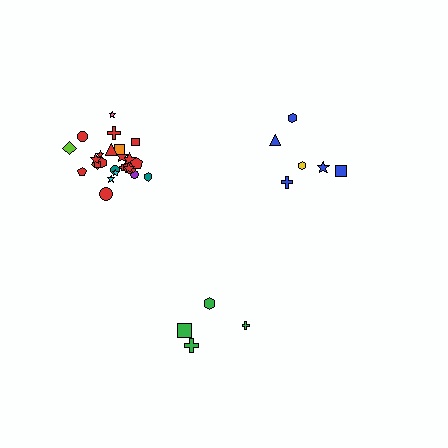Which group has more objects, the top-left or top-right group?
The top-left group.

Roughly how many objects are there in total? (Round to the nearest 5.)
Roughly 35 objects in total.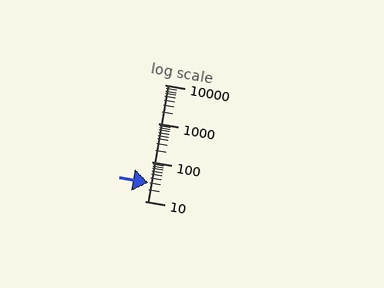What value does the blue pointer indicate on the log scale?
The pointer indicates approximately 29.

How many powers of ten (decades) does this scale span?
The scale spans 3 decades, from 10 to 10000.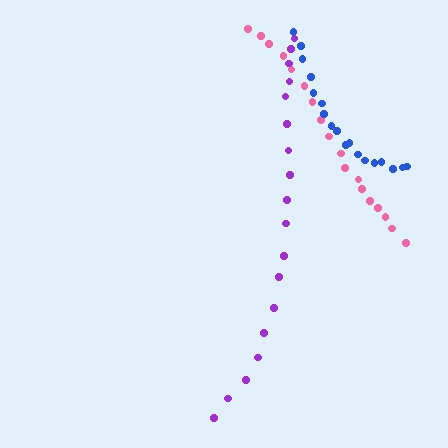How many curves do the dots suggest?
There are 3 distinct paths.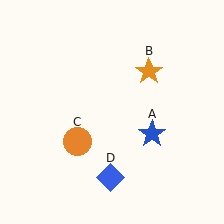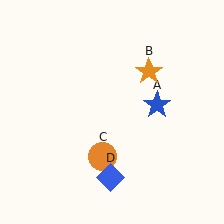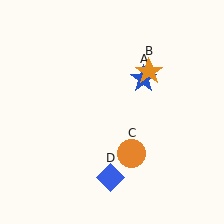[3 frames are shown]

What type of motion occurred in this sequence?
The blue star (object A), orange circle (object C) rotated counterclockwise around the center of the scene.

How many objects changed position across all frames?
2 objects changed position: blue star (object A), orange circle (object C).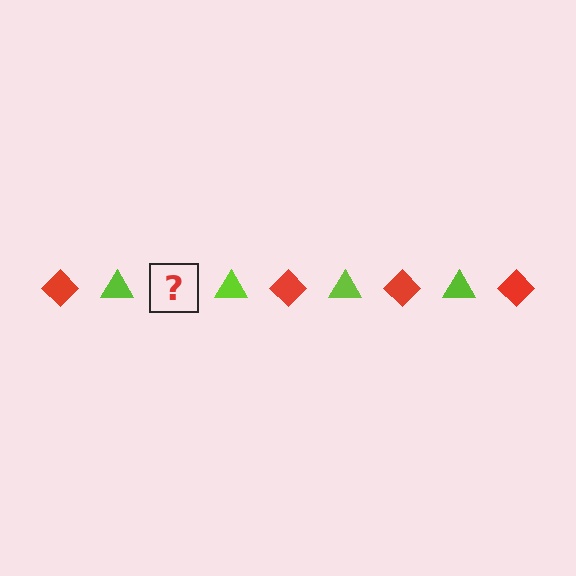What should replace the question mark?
The question mark should be replaced with a red diamond.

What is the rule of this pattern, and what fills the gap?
The rule is that the pattern alternates between red diamond and lime triangle. The gap should be filled with a red diamond.